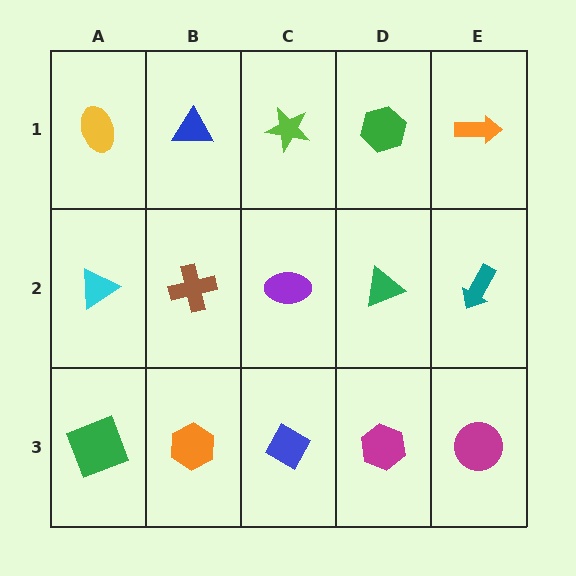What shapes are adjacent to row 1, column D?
A green triangle (row 2, column D), a lime star (row 1, column C), an orange arrow (row 1, column E).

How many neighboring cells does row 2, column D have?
4.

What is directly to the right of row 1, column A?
A blue triangle.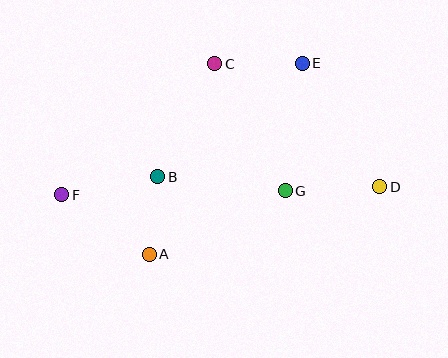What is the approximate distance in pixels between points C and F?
The distance between C and F is approximately 201 pixels.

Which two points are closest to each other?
Points A and B are closest to each other.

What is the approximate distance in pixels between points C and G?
The distance between C and G is approximately 145 pixels.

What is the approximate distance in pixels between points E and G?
The distance between E and G is approximately 128 pixels.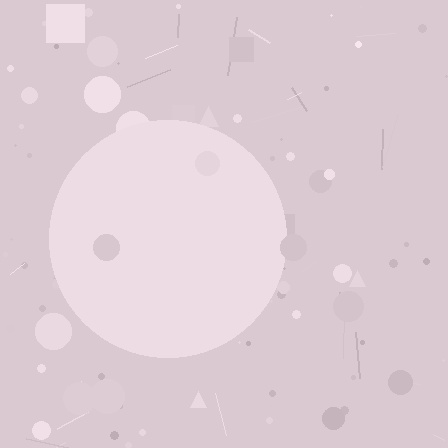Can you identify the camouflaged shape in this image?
The camouflaged shape is a circle.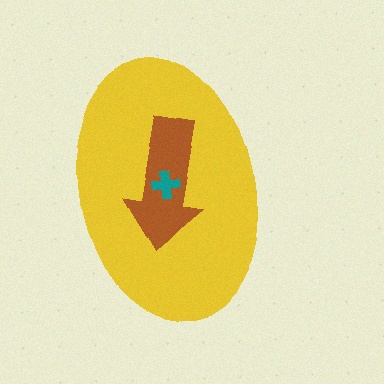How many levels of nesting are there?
3.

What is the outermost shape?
The yellow ellipse.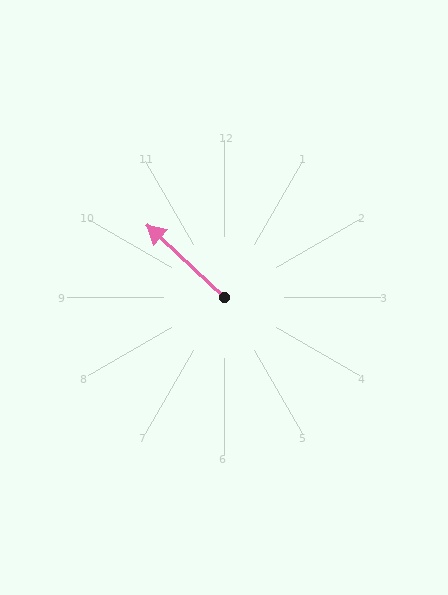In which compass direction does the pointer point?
Northwest.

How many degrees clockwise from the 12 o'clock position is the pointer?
Approximately 313 degrees.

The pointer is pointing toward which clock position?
Roughly 10 o'clock.